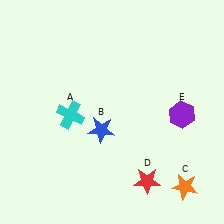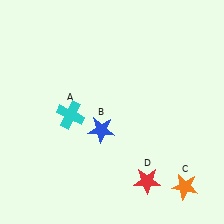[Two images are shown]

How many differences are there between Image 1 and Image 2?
There is 1 difference between the two images.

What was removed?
The purple hexagon (E) was removed in Image 2.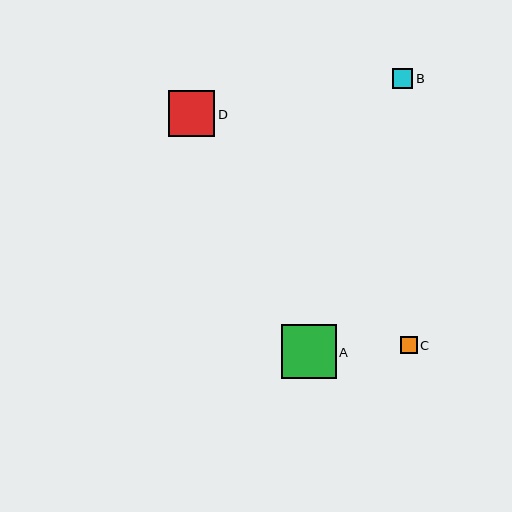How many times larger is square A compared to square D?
Square A is approximately 1.2 times the size of square D.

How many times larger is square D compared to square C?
Square D is approximately 2.7 times the size of square C.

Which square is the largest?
Square A is the largest with a size of approximately 54 pixels.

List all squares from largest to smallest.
From largest to smallest: A, D, B, C.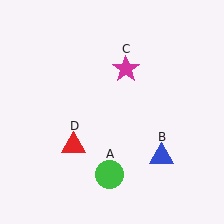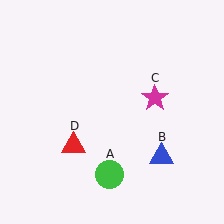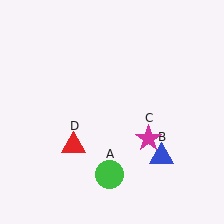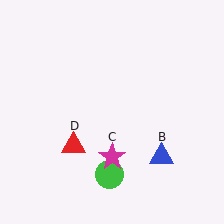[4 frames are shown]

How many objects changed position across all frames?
1 object changed position: magenta star (object C).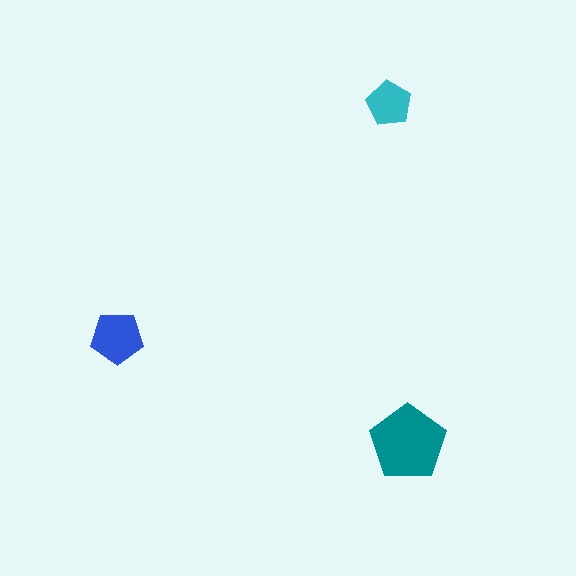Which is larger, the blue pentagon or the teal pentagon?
The teal one.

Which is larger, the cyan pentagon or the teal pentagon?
The teal one.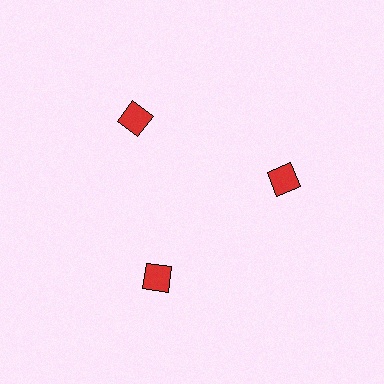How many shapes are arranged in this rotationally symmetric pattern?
There are 3 shapes, arranged in 3 groups of 1.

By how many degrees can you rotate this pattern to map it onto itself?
The pattern maps onto itself every 120 degrees of rotation.